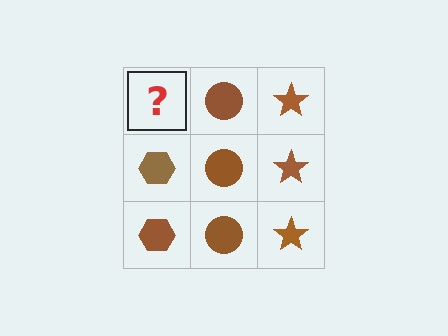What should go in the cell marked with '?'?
The missing cell should contain a brown hexagon.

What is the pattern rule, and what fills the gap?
The rule is that each column has a consistent shape. The gap should be filled with a brown hexagon.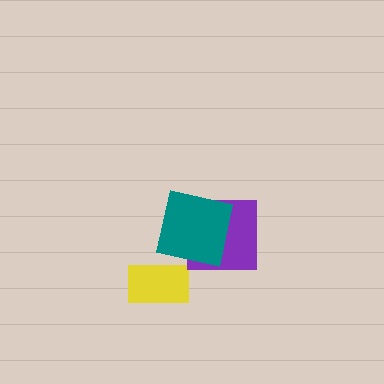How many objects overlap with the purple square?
1 object overlaps with the purple square.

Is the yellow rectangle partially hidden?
No, no other shape covers it.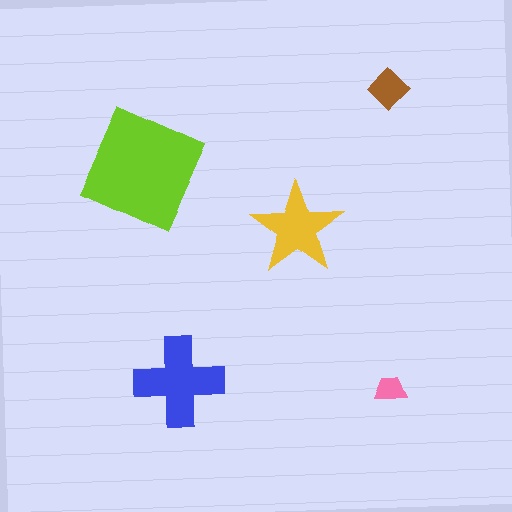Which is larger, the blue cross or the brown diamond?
The blue cross.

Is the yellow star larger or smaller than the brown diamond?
Larger.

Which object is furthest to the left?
The lime square is leftmost.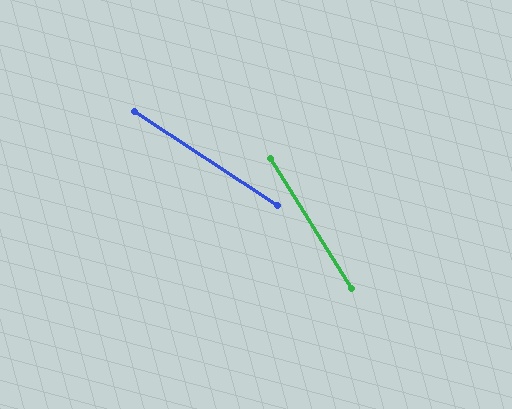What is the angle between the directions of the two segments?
Approximately 25 degrees.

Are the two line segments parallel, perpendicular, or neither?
Neither parallel nor perpendicular — they differ by about 25°.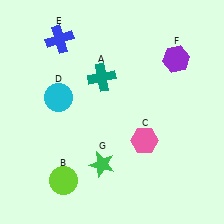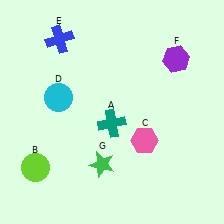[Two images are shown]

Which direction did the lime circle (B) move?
The lime circle (B) moved left.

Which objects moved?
The objects that moved are: the teal cross (A), the lime circle (B).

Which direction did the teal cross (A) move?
The teal cross (A) moved down.